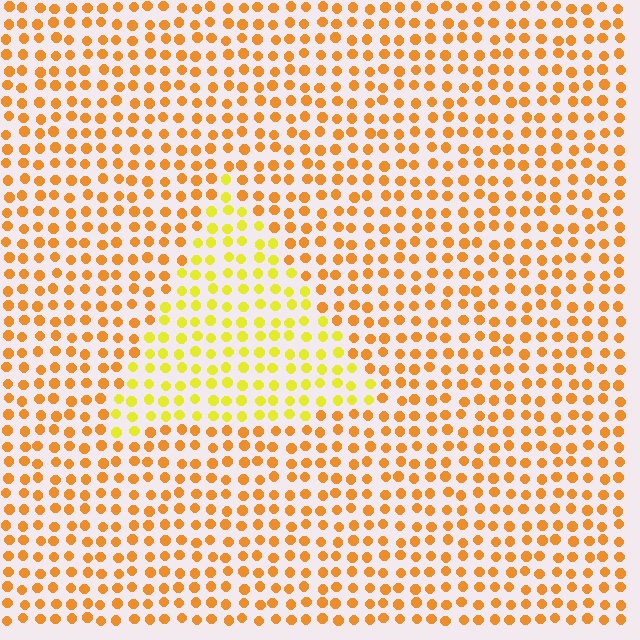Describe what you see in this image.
The image is filled with small orange elements in a uniform arrangement. A triangle-shaped region is visible where the elements are tinted to a slightly different hue, forming a subtle color boundary.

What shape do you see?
I see a triangle.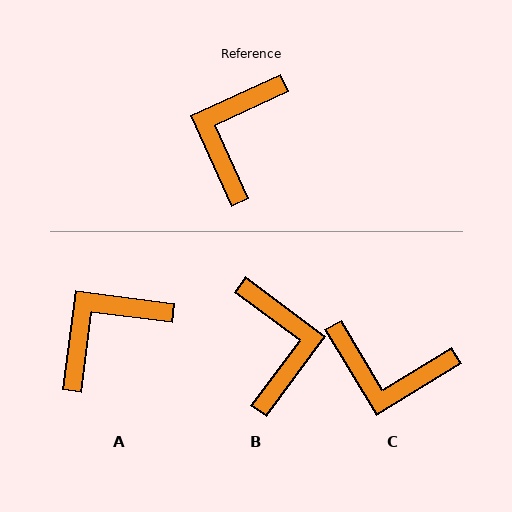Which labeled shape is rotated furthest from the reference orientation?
B, about 151 degrees away.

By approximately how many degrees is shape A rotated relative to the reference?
Approximately 32 degrees clockwise.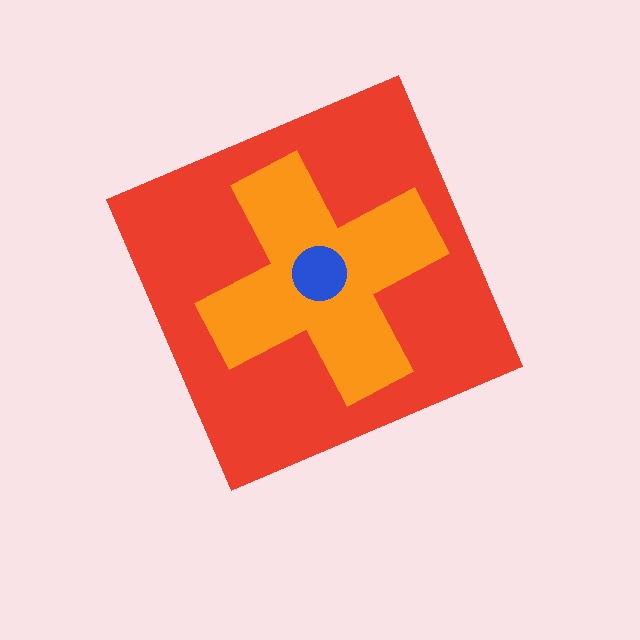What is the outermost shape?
The red diamond.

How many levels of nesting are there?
3.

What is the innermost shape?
The blue circle.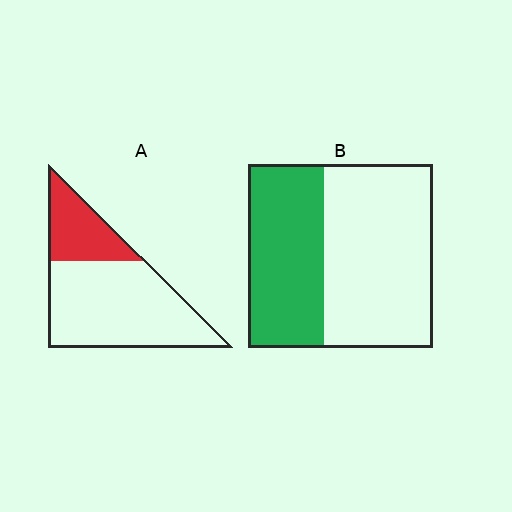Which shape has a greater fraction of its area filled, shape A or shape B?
Shape B.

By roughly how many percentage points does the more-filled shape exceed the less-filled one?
By roughly 15 percentage points (B over A).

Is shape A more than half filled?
No.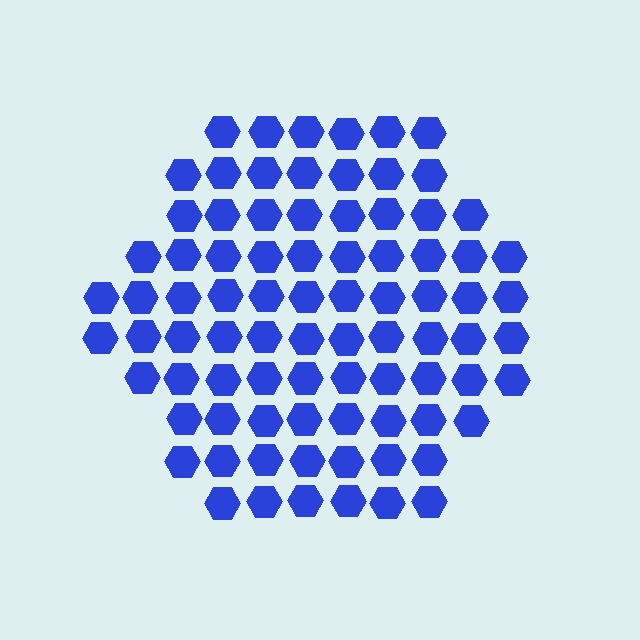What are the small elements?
The small elements are hexagons.